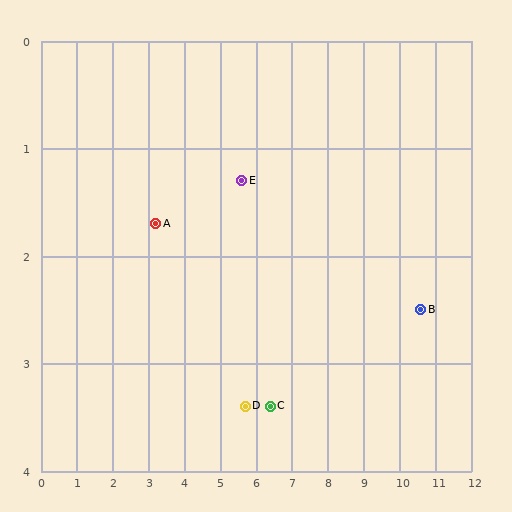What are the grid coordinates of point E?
Point E is at approximately (5.6, 1.3).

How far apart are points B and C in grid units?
Points B and C are about 4.3 grid units apart.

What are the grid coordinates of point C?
Point C is at approximately (6.4, 3.4).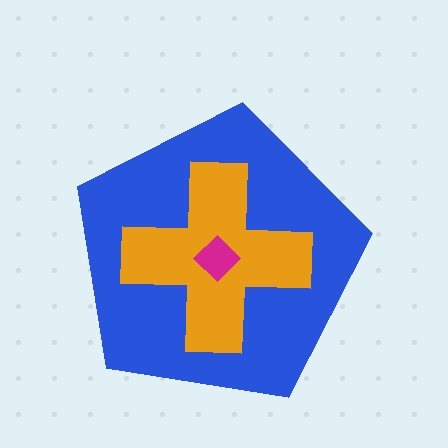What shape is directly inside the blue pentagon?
The orange cross.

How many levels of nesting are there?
3.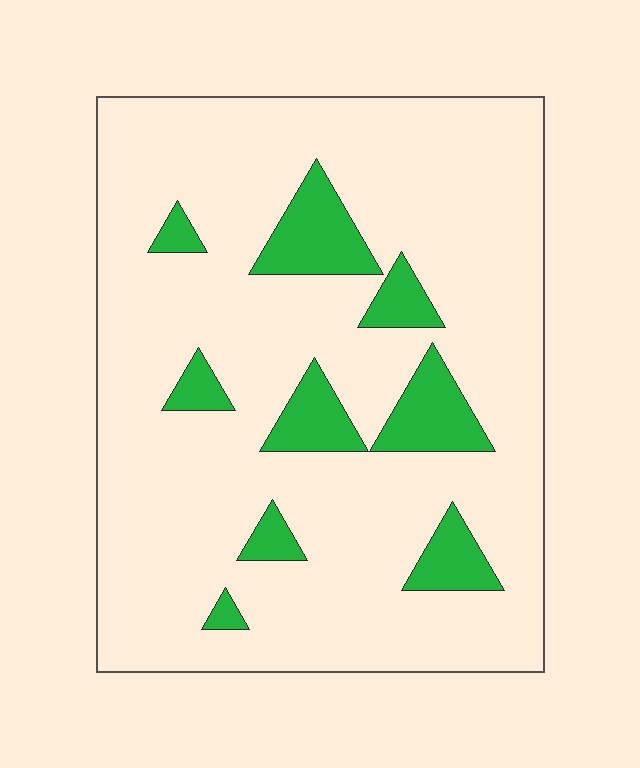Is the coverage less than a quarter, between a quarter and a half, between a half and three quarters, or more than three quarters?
Less than a quarter.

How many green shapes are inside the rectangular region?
9.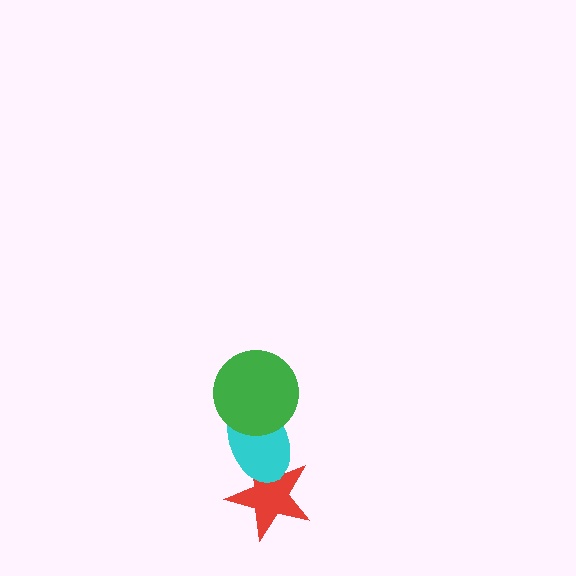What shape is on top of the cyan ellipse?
The green circle is on top of the cyan ellipse.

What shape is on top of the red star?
The cyan ellipse is on top of the red star.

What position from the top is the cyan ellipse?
The cyan ellipse is 2nd from the top.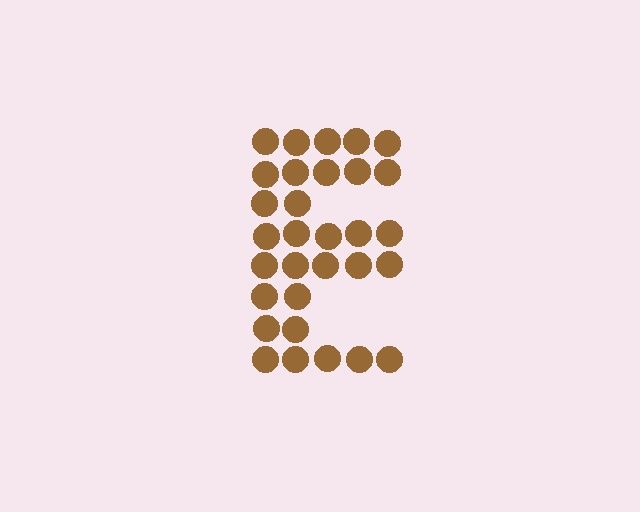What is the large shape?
The large shape is the letter E.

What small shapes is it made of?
It is made of small circles.